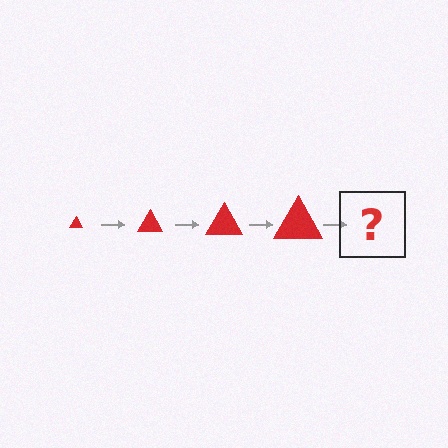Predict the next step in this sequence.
The next step is a red triangle, larger than the previous one.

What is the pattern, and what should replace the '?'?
The pattern is that the triangle gets progressively larger each step. The '?' should be a red triangle, larger than the previous one.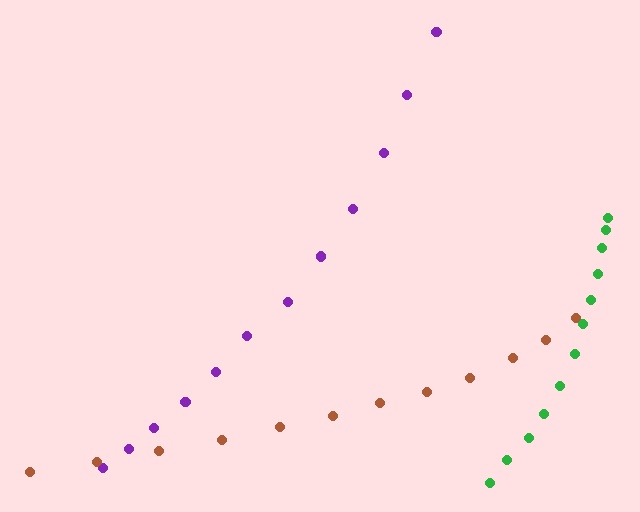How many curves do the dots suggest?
There are 3 distinct paths.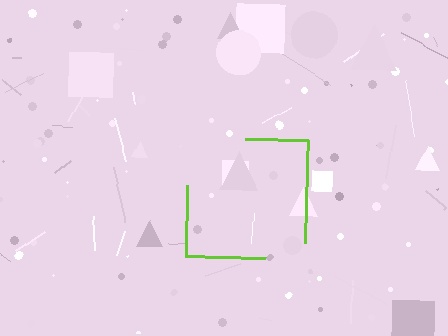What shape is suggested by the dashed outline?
The dashed outline suggests a square.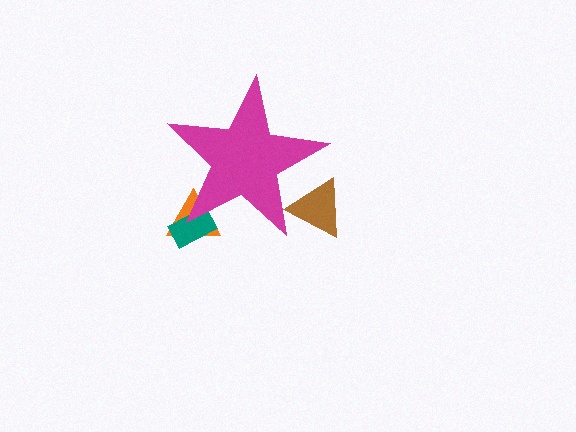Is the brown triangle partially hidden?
Yes, the brown triangle is partially hidden behind the magenta star.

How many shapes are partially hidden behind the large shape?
3 shapes are partially hidden.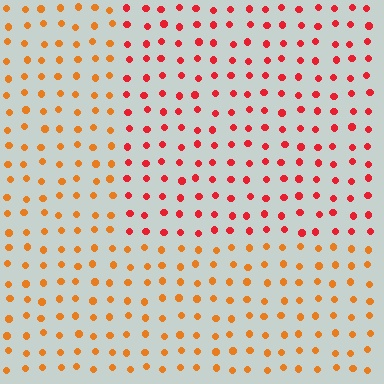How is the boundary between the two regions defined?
The boundary is defined purely by a slight shift in hue (about 34 degrees). Spacing, size, and orientation are identical on both sides.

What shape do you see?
I see a rectangle.